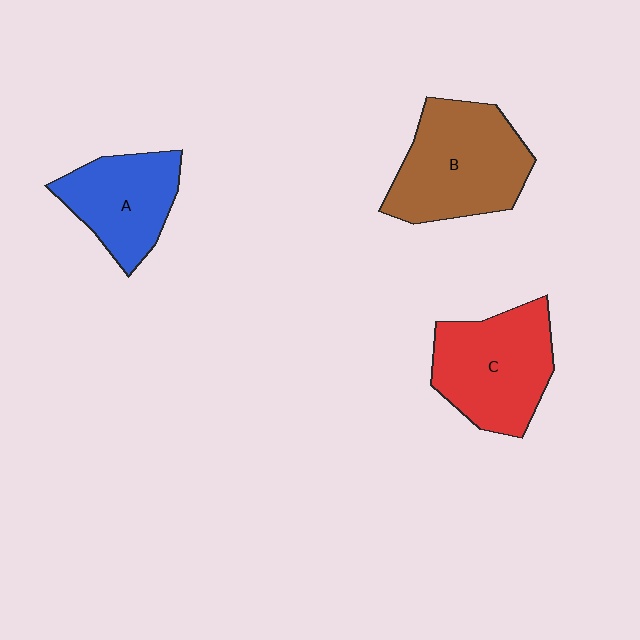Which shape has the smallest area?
Shape A (blue).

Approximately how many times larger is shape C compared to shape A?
Approximately 1.3 times.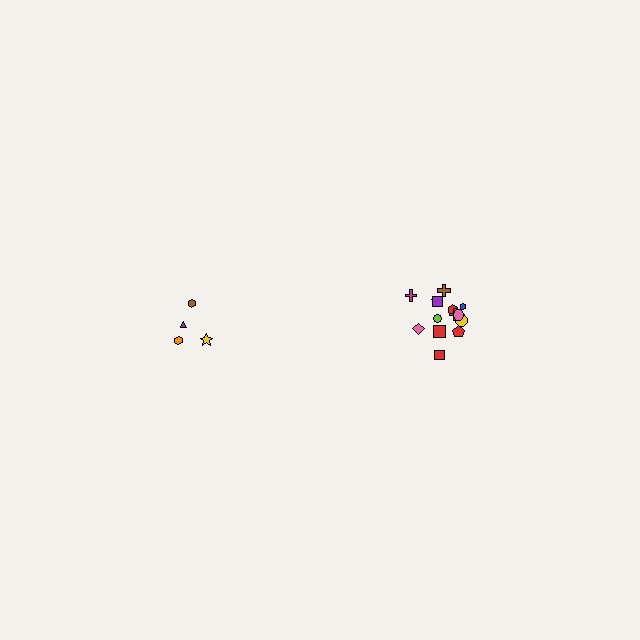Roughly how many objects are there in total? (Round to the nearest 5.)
Roughly 20 objects in total.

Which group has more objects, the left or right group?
The right group.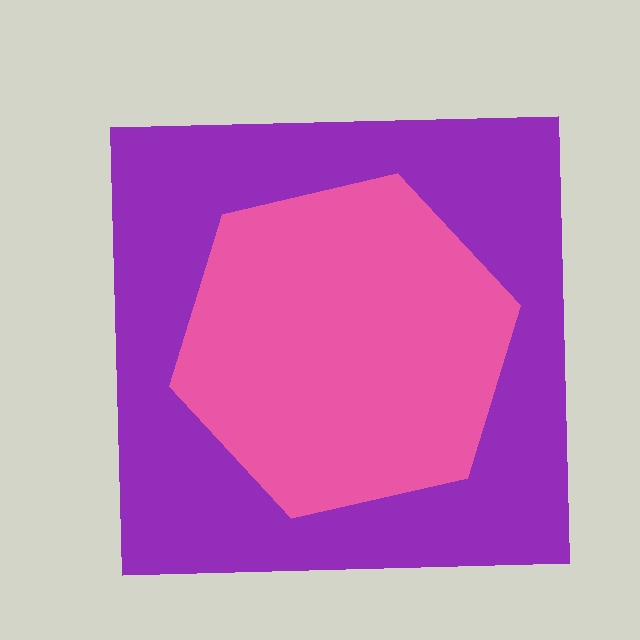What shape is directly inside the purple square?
The pink hexagon.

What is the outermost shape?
The purple square.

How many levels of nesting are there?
2.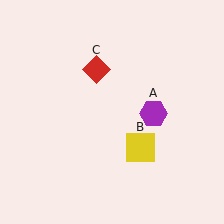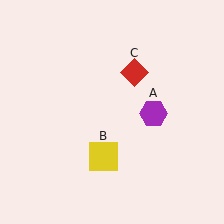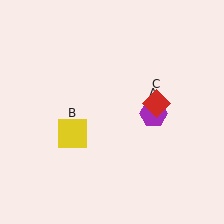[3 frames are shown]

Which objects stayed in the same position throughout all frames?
Purple hexagon (object A) remained stationary.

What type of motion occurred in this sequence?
The yellow square (object B), red diamond (object C) rotated clockwise around the center of the scene.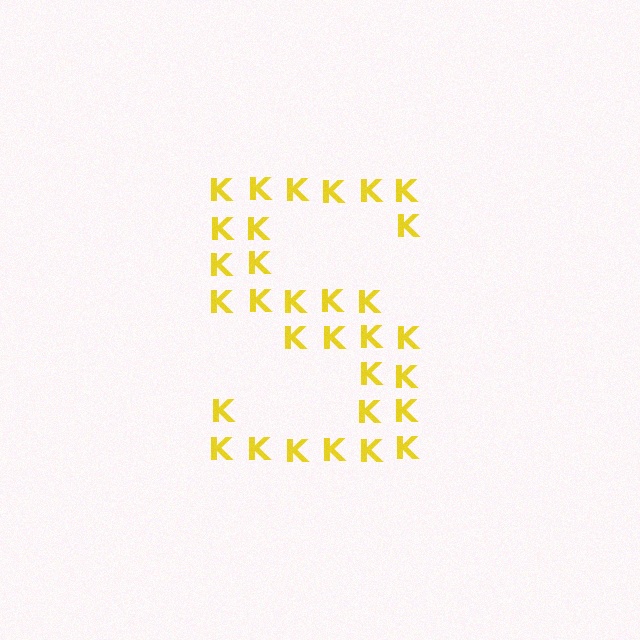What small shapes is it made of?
It is made of small letter K's.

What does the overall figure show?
The overall figure shows the letter S.